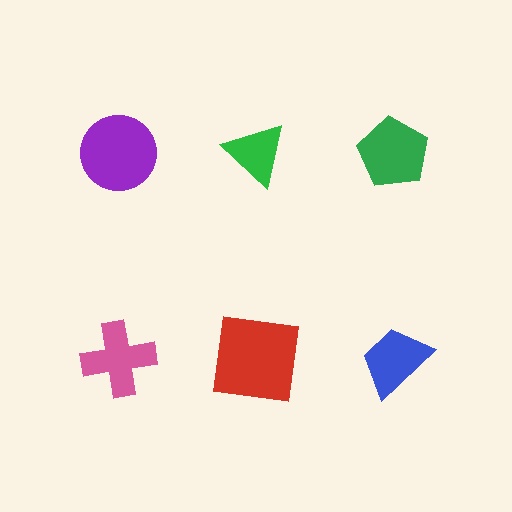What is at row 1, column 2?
A green triangle.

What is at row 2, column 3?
A blue trapezoid.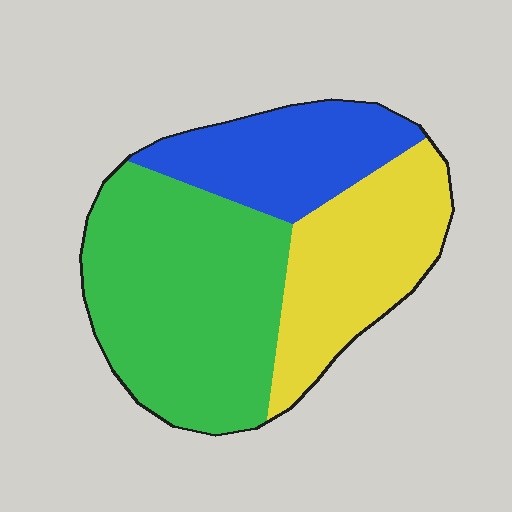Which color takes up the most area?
Green, at roughly 50%.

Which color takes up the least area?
Blue, at roughly 25%.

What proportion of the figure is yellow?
Yellow covers 29% of the figure.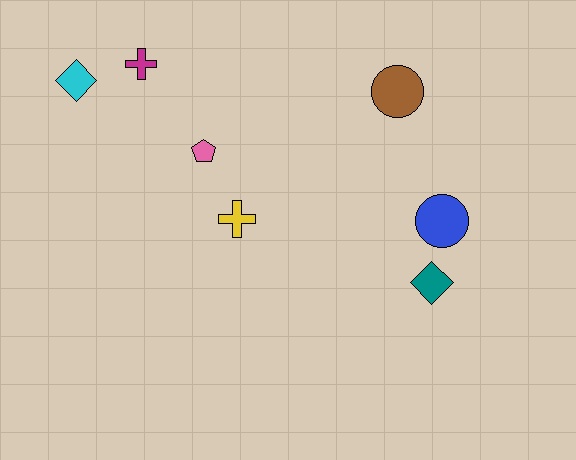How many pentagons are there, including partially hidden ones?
There is 1 pentagon.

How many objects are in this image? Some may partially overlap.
There are 7 objects.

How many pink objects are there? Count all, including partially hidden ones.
There is 1 pink object.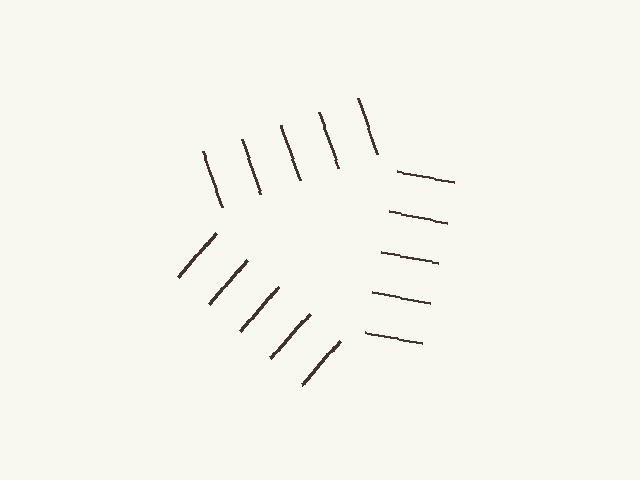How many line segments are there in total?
15 — 5 along each of the 3 edges.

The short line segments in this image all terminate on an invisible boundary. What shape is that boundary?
An illusory triangle — the line segments terminate on its edges but no continuous stroke is drawn.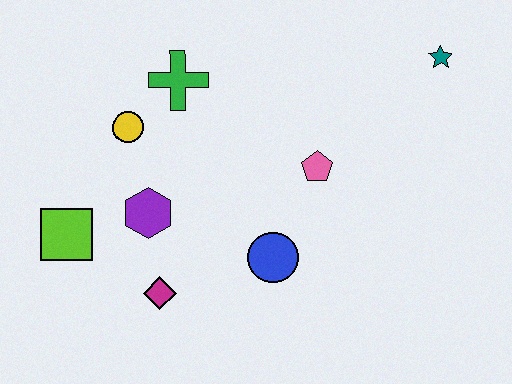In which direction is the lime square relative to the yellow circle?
The lime square is below the yellow circle.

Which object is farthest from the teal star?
The lime square is farthest from the teal star.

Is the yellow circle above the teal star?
No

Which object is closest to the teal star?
The pink pentagon is closest to the teal star.